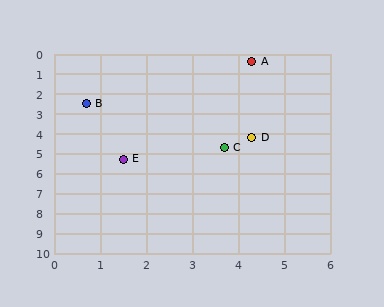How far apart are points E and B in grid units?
Points E and B are about 2.9 grid units apart.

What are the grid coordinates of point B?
Point B is at approximately (0.7, 2.5).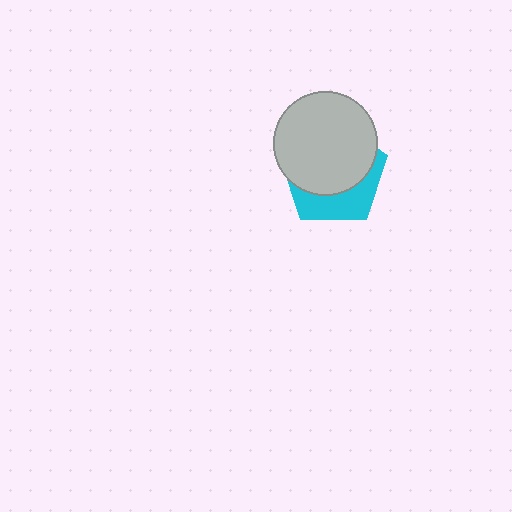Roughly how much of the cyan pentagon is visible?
A small part of it is visible (roughly 35%).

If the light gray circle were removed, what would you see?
You would see the complete cyan pentagon.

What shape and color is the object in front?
The object in front is a light gray circle.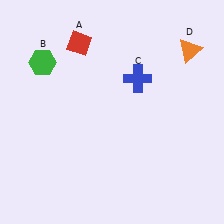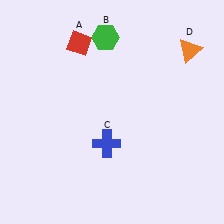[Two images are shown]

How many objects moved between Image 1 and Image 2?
2 objects moved between the two images.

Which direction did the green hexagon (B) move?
The green hexagon (B) moved right.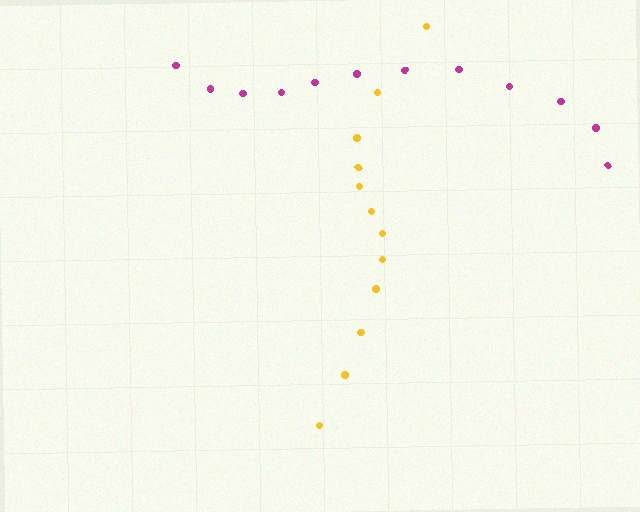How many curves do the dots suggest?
There are 2 distinct paths.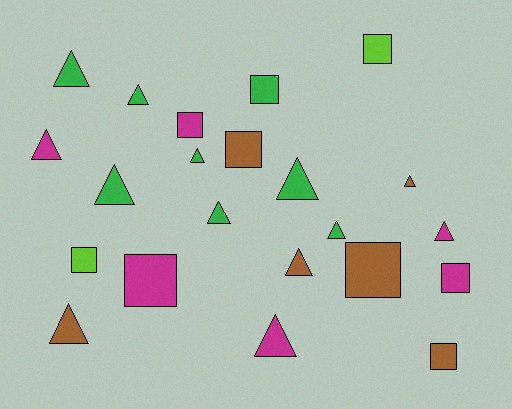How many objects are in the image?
There are 22 objects.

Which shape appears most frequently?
Triangle, with 13 objects.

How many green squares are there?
There is 1 green square.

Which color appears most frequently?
Green, with 8 objects.